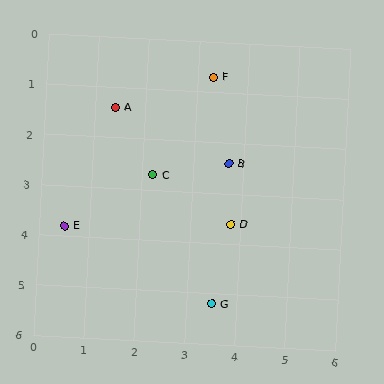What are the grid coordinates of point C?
Point C is at approximately (2.2, 2.7).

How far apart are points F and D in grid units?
Points F and D are about 2.9 grid units apart.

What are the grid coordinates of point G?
Point G is at approximately (3.5, 5.2).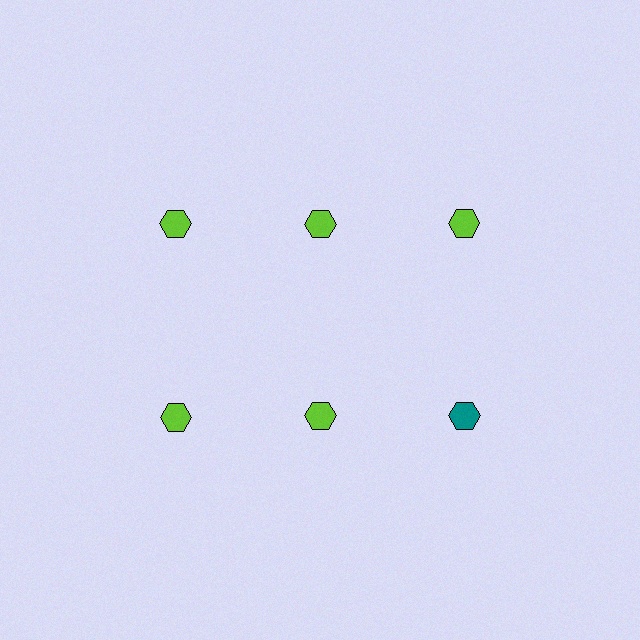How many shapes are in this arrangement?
There are 6 shapes arranged in a grid pattern.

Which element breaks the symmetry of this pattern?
The teal hexagon in the second row, center column breaks the symmetry. All other shapes are lime hexagons.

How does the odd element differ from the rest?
It has a different color: teal instead of lime.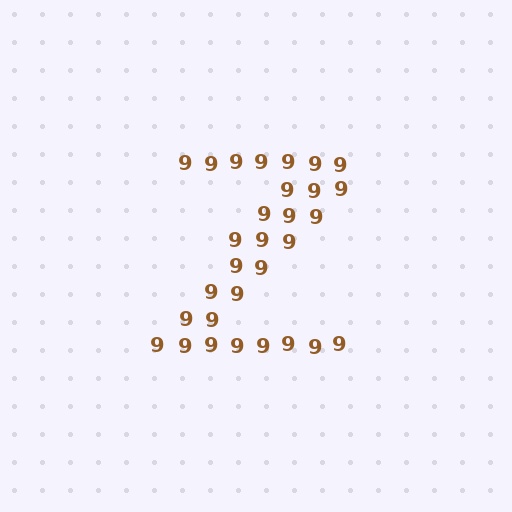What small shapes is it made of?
It is made of small digit 9's.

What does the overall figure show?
The overall figure shows the letter Z.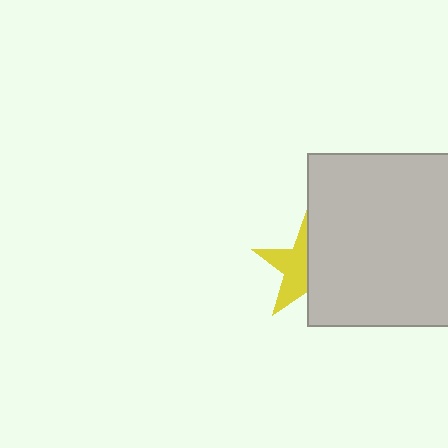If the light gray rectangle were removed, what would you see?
You would see the complete yellow star.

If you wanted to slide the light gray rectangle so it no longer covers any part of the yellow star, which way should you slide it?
Slide it right — that is the most direct way to separate the two shapes.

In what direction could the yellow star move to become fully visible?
The yellow star could move left. That would shift it out from behind the light gray rectangle entirely.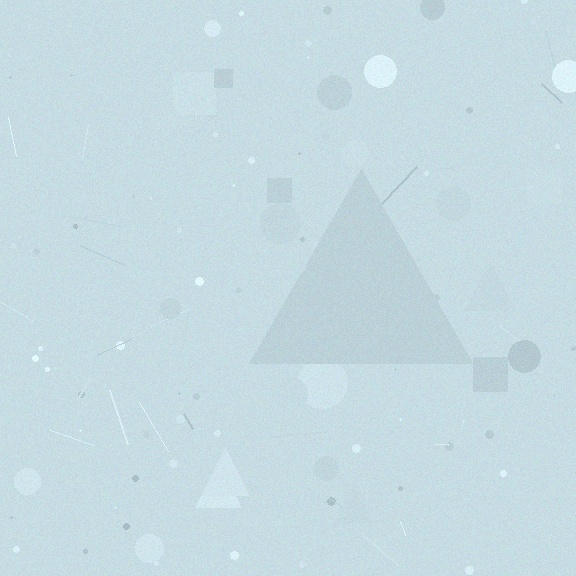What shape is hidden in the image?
A triangle is hidden in the image.